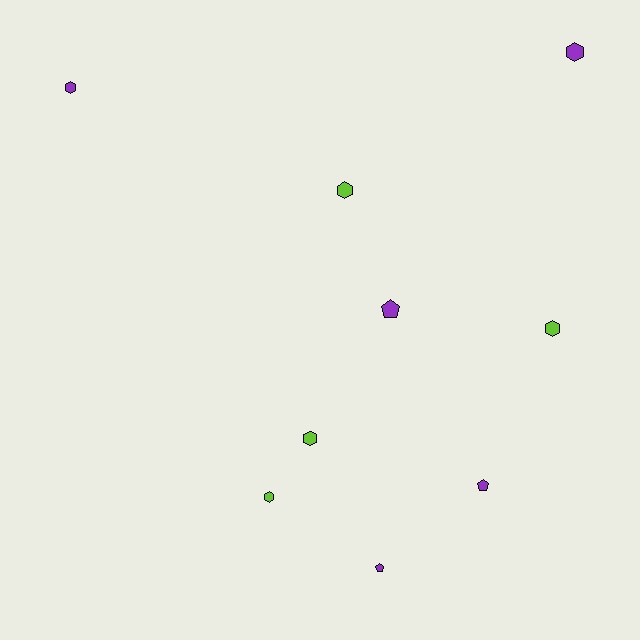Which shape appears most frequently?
Hexagon, with 6 objects.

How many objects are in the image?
There are 9 objects.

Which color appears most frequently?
Purple, with 5 objects.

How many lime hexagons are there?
There are 4 lime hexagons.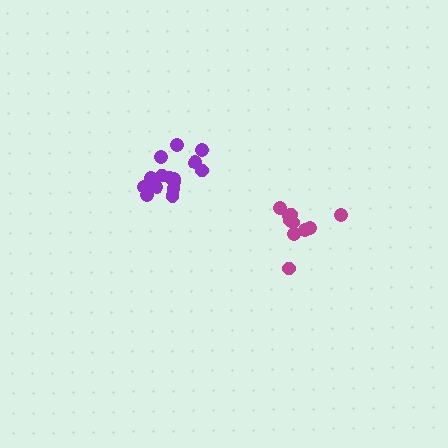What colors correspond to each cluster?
The clusters are colored: purple, magenta.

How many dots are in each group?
Group 1: 15 dots, Group 2: 10 dots (25 total).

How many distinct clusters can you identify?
There are 2 distinct clusters.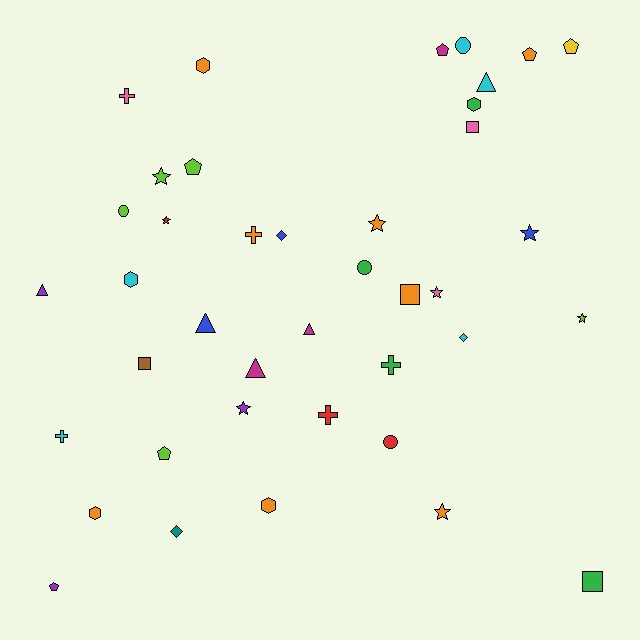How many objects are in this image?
There are 40 objects.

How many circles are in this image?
There are 4 circles.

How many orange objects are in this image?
There are 8 orange objects.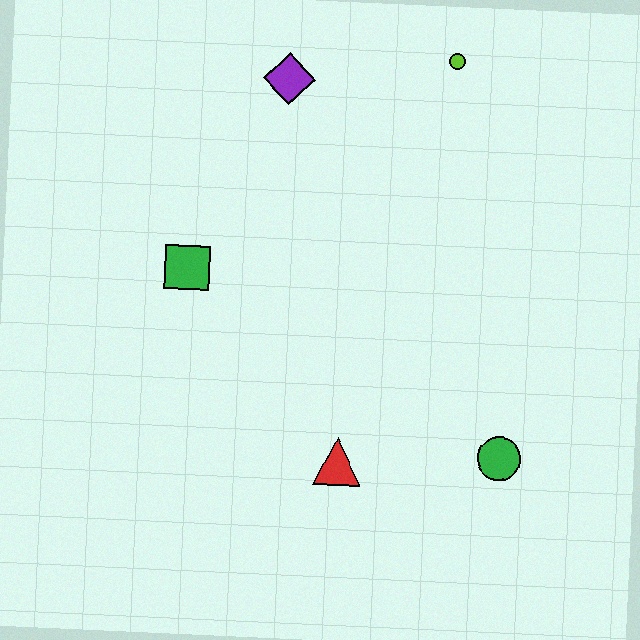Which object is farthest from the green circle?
The purple diamond is farthest from the green circle.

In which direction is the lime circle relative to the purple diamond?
The lime circle is to the right of the purple diamond.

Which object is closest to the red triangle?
The green circle is closest to the red triangle.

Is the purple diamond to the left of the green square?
No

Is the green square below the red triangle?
No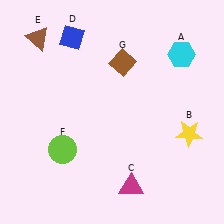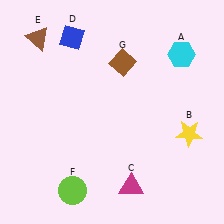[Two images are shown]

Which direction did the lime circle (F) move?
The lime circle (F) moved down.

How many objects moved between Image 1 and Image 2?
1 object moved between the two images.